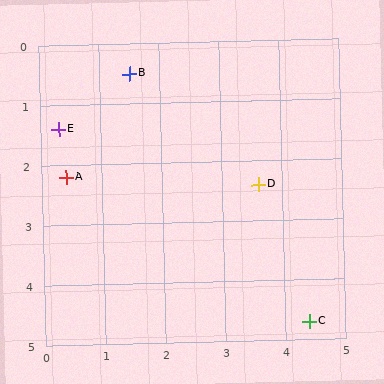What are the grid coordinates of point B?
Point B is at approximately (1.5, 0.5).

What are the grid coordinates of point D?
Point D is at approximately (3.6, 2.4).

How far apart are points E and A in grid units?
Points E and A are about 0.8 grid units apart.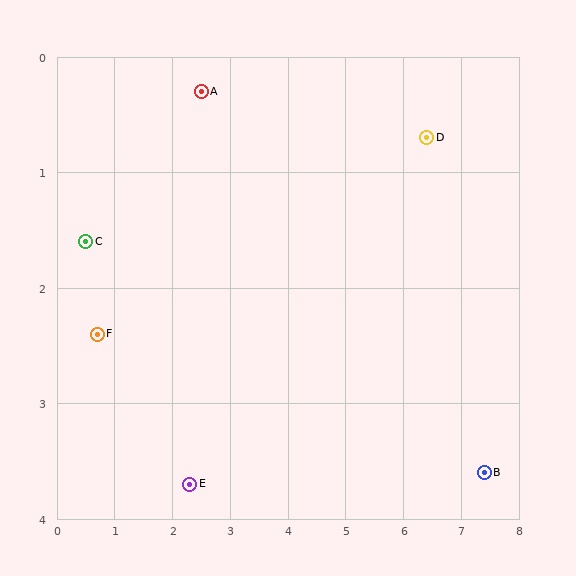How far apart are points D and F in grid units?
Points D and F are about 5.9 grid units apart.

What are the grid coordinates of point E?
Point E is at approximately (2.3, 3.7).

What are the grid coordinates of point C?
Point C is at approximately (0.5, 1.6).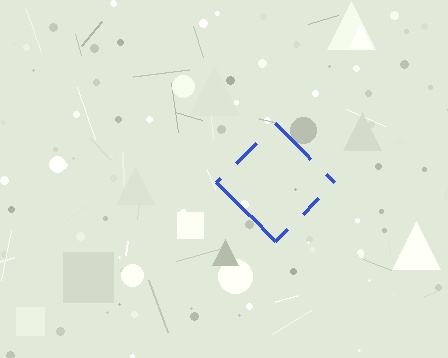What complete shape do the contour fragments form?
The contour fragments form a diamond.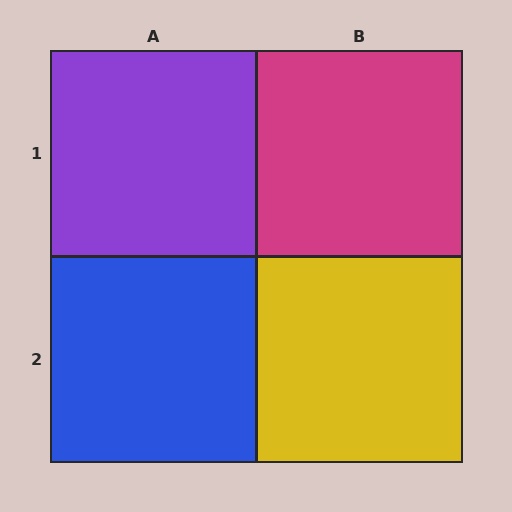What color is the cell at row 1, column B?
Magenta.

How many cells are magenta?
1 cell is magenta.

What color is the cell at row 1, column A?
Purple.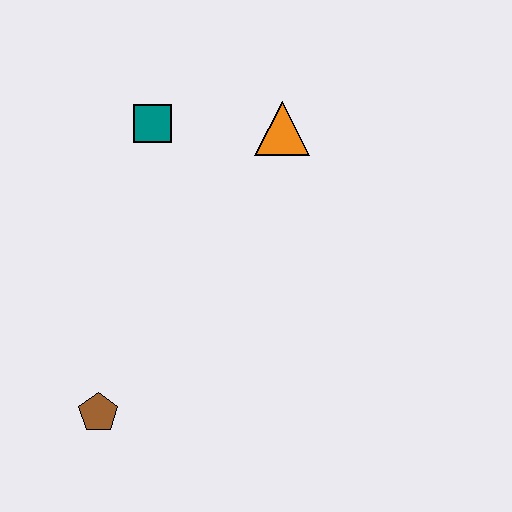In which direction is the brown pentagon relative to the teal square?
The brown pentagon is below the teal square.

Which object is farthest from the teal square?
The brown pentagon is farthest from the teal square.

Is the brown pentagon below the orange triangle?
Yes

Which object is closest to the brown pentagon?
The teal square is closest to the brown pentagon.